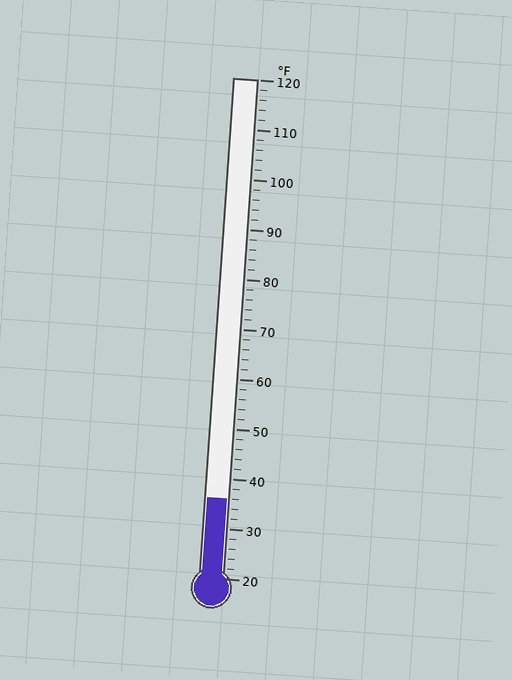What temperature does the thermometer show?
The thermometer shows approximately 36°F.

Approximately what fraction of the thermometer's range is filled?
The thermometer is filled to approximately 15% of its range.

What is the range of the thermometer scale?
The thermometer scale ranges from 20°F to 120°F.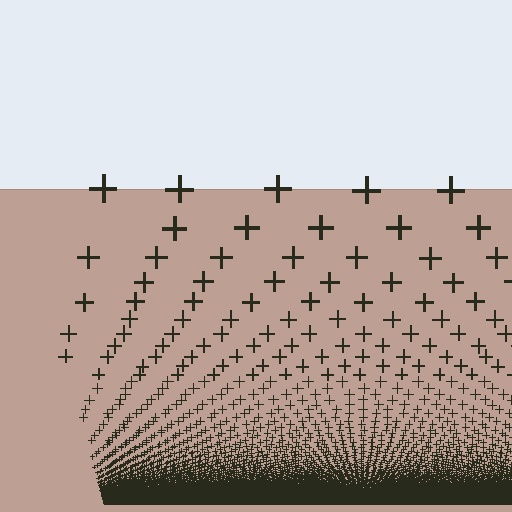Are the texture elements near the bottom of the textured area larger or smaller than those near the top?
Smaller. The gradient is inverted — elements near the bottom are smaller and denser.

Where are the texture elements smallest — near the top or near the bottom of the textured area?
Near the bottom.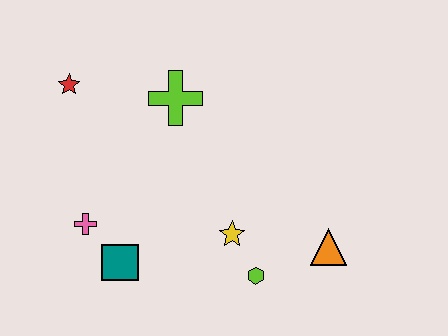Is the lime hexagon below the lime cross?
Yes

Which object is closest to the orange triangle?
The lime hexagon is closest to the orange triangle.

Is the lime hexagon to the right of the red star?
Yes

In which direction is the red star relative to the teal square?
The red star is above the teal square.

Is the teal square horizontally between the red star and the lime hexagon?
Yes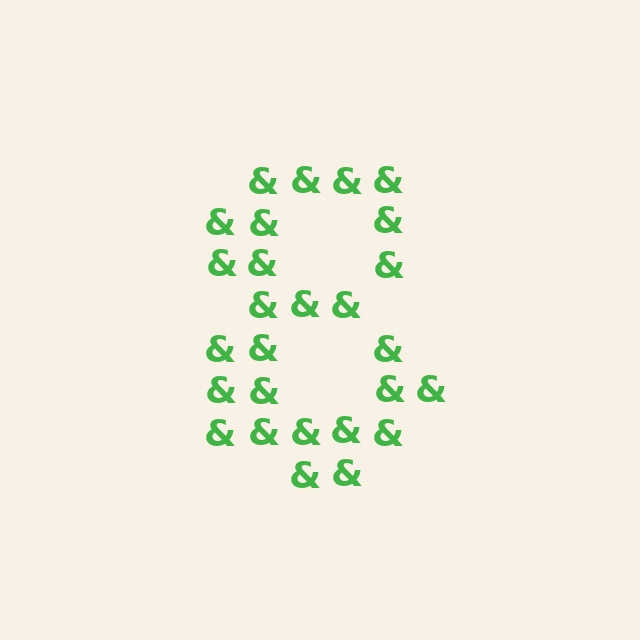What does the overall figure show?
The overall figure shows the digit 8.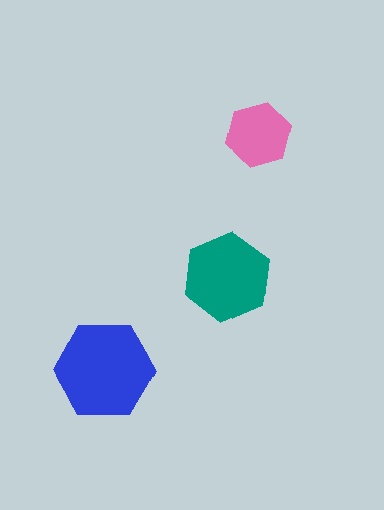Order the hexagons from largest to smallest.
the blue one, the teal one, the pink one.